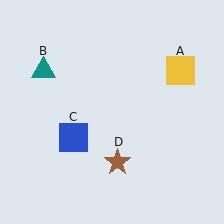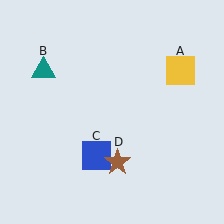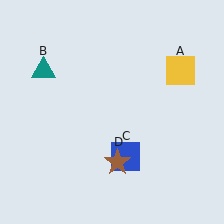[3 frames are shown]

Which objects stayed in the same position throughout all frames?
Yellow square (object A) and teal triangle (object B) and brown star (object D) remained stationary.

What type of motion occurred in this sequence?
The blue square (object C) rotated counterclockwise around the center of the scene.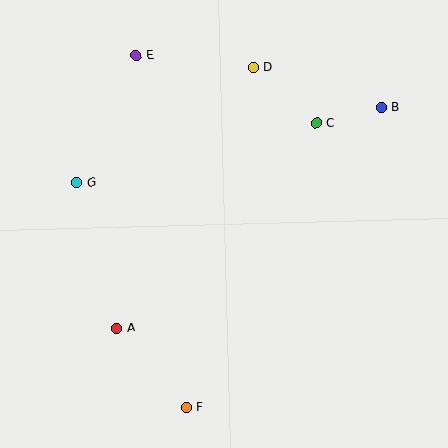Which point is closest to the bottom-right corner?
Point F is closest to the bottom-right corner.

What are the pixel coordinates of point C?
Point C is at (317, 123).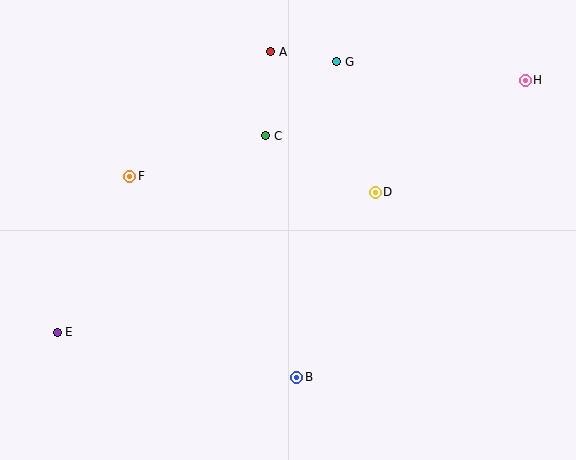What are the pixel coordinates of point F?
Point F is at (130, 176).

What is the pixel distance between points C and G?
The distance between C and G is 102 pixels.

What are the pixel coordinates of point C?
Point C is at (266, 136).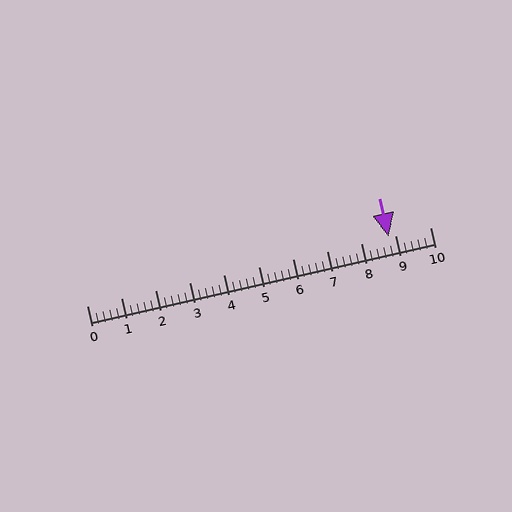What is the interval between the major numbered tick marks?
The major tick marks are spaced 1 units apart.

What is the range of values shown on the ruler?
The ruler shows values from 0 to 10.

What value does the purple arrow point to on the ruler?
The purple arrow points to approximately 8.8.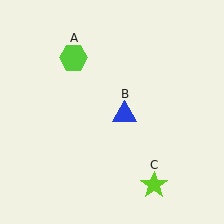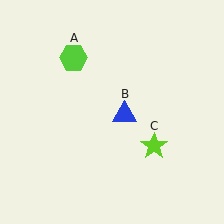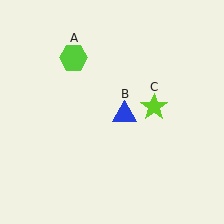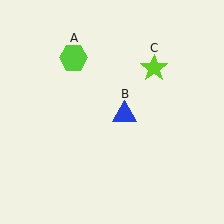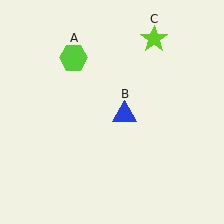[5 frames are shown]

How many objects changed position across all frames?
1 object changed position: lime star (object C).